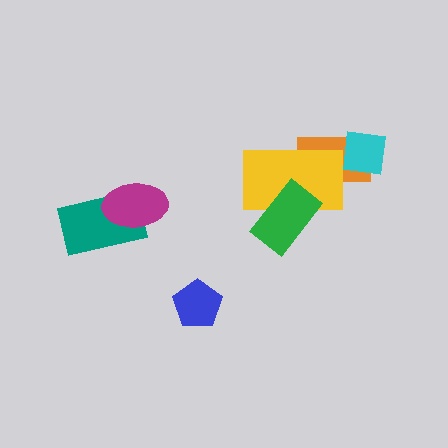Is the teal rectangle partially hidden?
Yes, it is partially covered by another shape.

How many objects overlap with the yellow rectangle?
2 objects overlap with the yellow rectangle.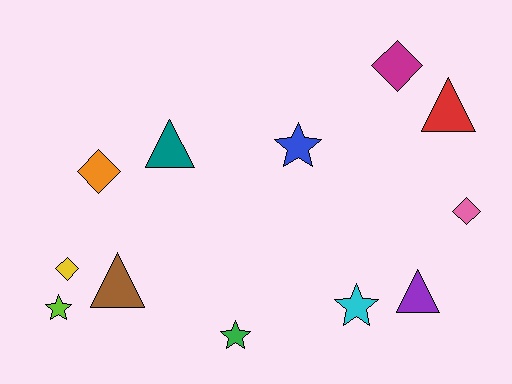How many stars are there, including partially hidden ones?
There are 4 stars.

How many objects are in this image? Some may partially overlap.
There are 12 objects.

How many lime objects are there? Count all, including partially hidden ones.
There is 1 lime object.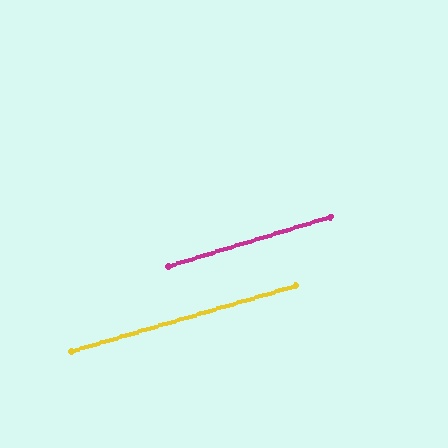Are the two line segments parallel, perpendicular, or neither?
Parallel — their directions differ by only 0.5°.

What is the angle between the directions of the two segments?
Approximately 1 degree.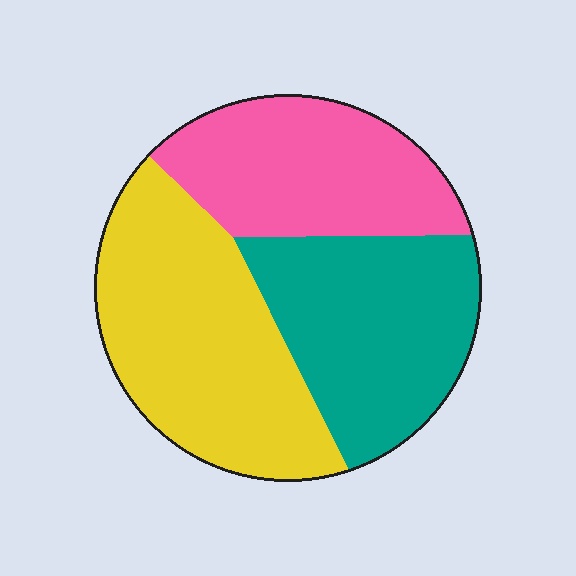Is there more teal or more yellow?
Yellow.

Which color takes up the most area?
Yellow, at roughly 40%.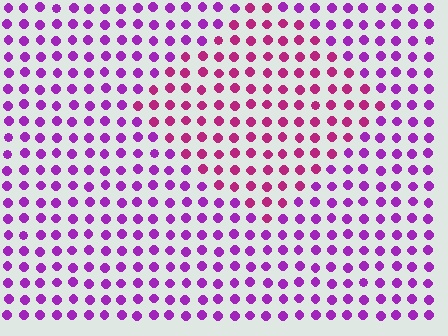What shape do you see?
I see a diamond.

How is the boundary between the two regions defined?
The boundary is defined purely by a slight shift in hue (about 34 degrees). Spacing, size, and orientation are identical on both sides.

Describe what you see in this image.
The image is filled with small purple elements in a uniform arrangement. A diamond-shaped region is visible where the elements are tinted to a slightly different hue, forming a subtle color boundary.